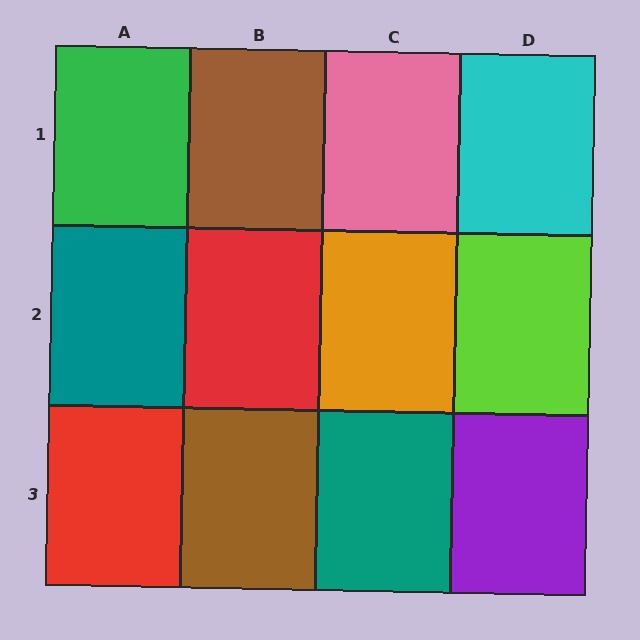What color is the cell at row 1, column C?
Pink.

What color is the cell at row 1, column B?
Brown.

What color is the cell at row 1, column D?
Cyan.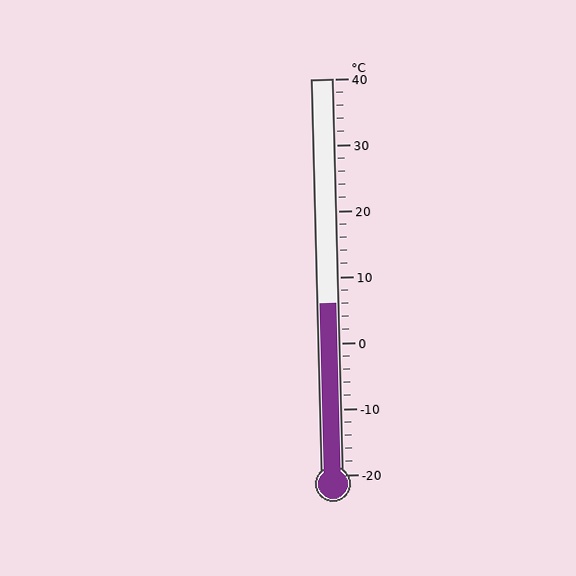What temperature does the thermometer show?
The thermometer shows approximately 6°C.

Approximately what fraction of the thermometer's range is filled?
The thermometer is filled to approximately 45% of its range.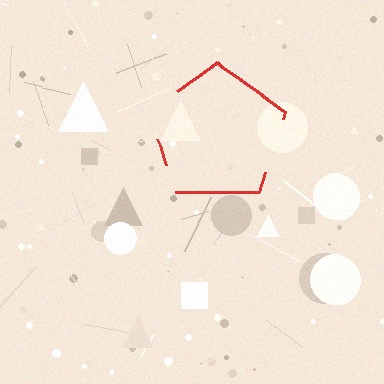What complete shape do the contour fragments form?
The contour fragments form a pentagon.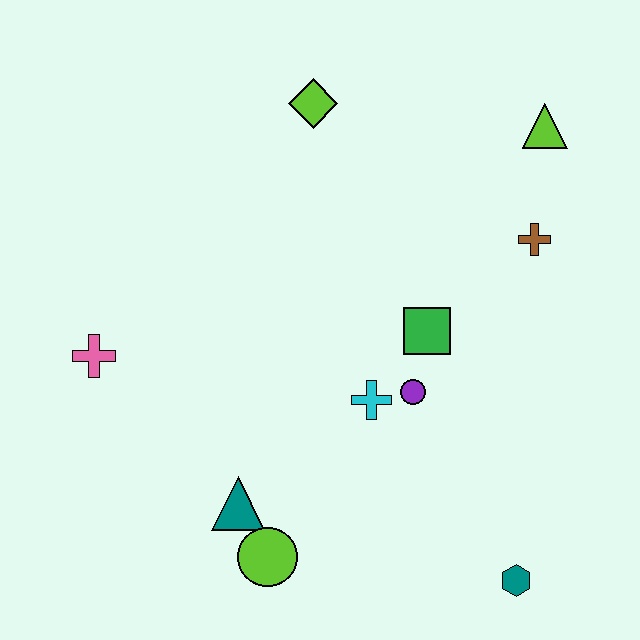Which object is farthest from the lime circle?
The lime triangle is farthest from the lime circle.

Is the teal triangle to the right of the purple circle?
No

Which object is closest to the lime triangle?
The brown cross is closest to the lime triangle.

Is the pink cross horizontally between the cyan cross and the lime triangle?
No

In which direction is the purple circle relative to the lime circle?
The purple circle is above the lime circle.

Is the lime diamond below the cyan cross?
No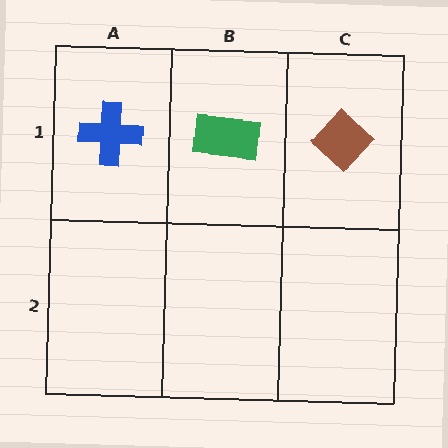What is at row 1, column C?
A brown diamond.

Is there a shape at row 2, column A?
No, that cell is empty.